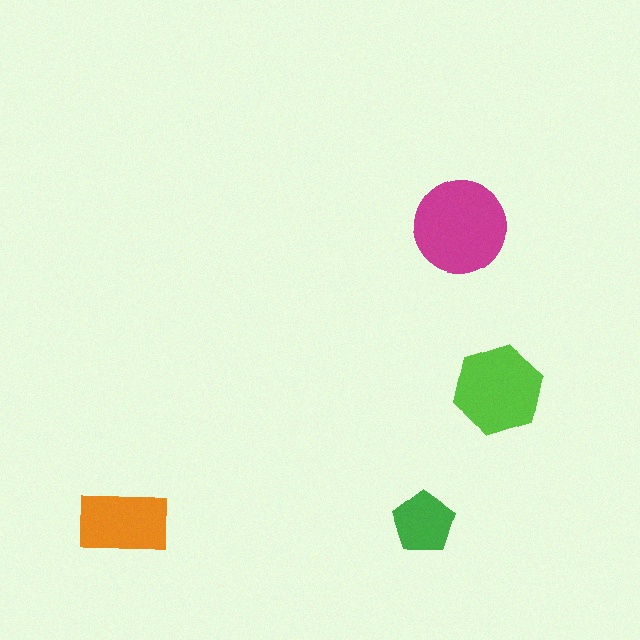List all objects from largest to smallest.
The magenta circle, the lime hexagon, the orange rectangle, the green pentagon.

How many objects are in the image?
There are 4 objects in the image.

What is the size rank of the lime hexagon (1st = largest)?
2nd.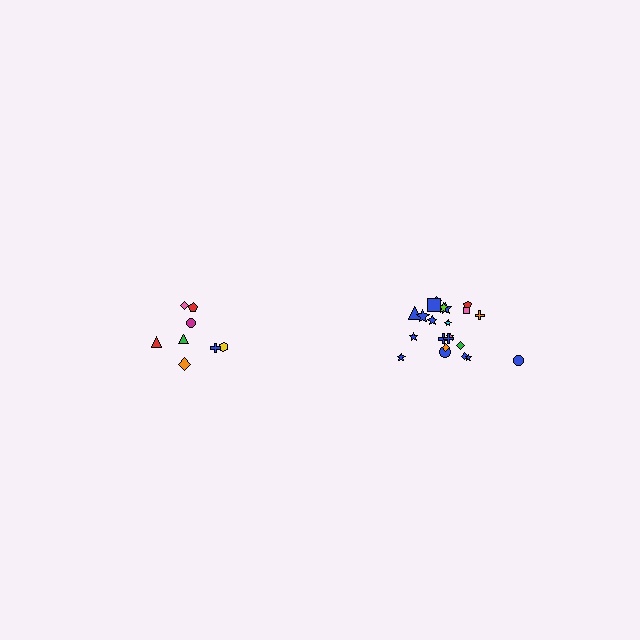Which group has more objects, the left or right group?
The right group.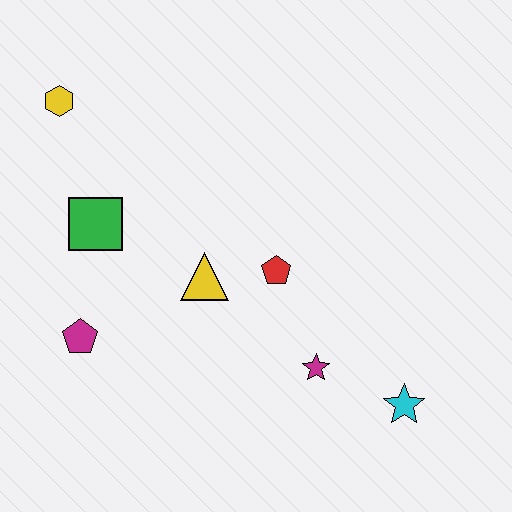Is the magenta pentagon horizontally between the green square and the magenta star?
No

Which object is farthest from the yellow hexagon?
The cyan star is farthest from the yellow hexagon.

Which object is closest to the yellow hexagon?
The green square is closest to the yellow hexagon.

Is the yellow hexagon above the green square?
Yes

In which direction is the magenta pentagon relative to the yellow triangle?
The magenta pentagon is to the left of the yellow triangle.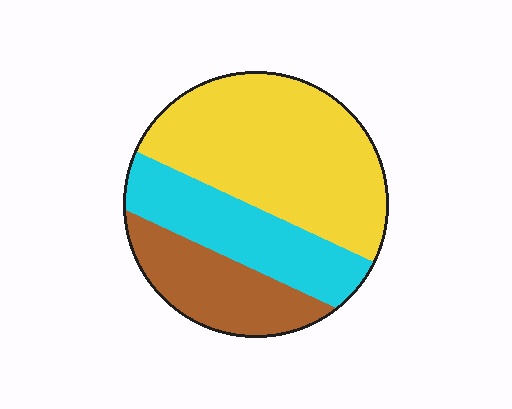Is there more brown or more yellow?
Yellow.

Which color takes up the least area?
Brown, at roughly 20%.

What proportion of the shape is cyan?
Cyan takes up about one quarter (1/4) of the shape.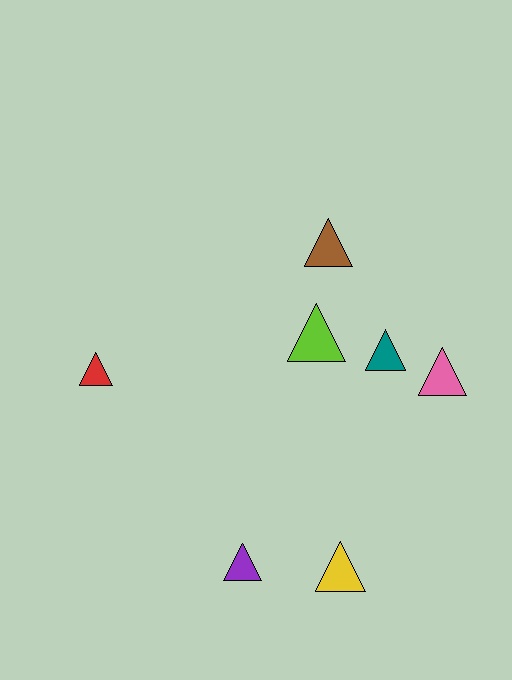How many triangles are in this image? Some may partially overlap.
There are 7 triangles.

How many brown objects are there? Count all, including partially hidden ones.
There is 1 brown object.